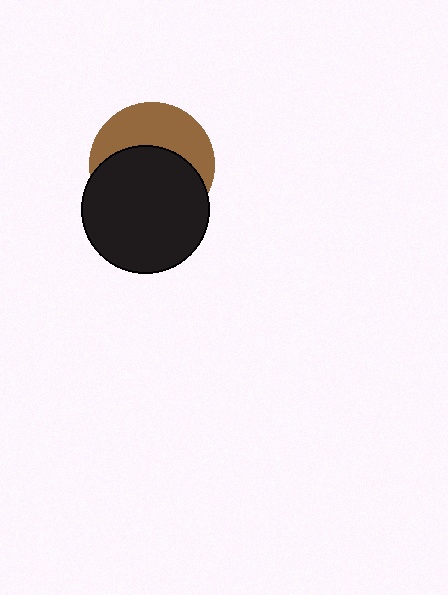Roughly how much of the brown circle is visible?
A small part of it is visible (roughly 43%).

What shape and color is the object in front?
The object in front is a black circle.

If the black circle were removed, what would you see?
You would see the complete brown circle.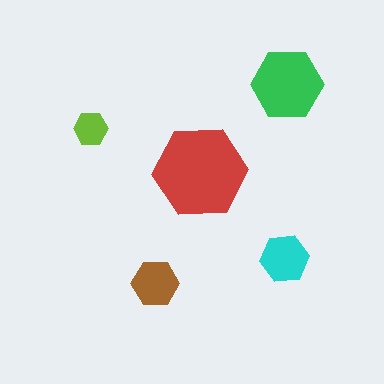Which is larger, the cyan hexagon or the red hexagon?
The red one.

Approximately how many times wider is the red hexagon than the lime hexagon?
About 3 times wider.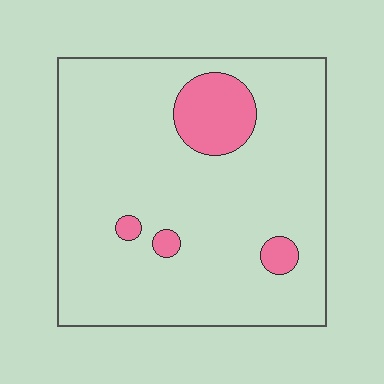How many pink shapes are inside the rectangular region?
4.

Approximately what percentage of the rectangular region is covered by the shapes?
Approximately 10%.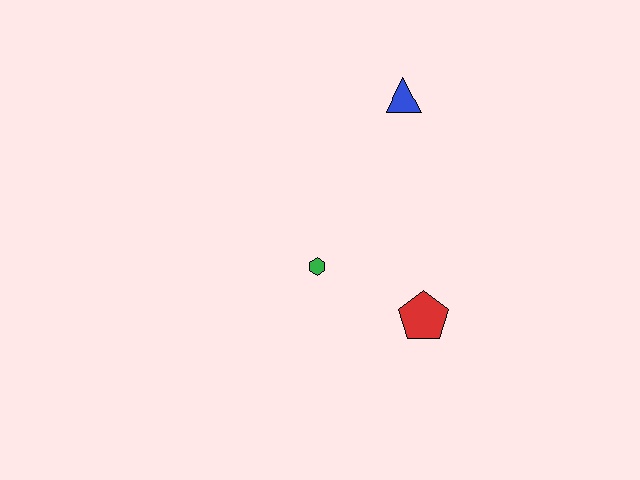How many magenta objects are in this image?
There are no magenta objects.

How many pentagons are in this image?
There is 1 pentagon.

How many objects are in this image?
There are 3 objects.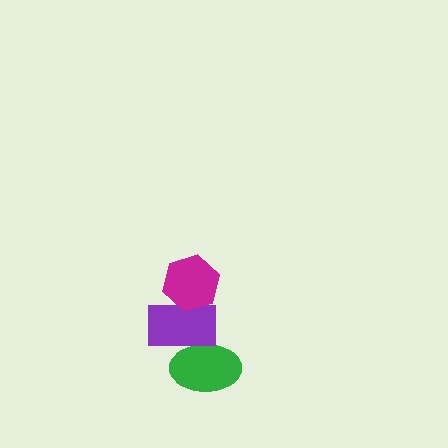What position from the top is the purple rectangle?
The purple rectangle is 2nd from the top.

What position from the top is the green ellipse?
The green ellipse is 3rd from the top.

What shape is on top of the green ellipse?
The purple rectangle is on top of the green ellipse.